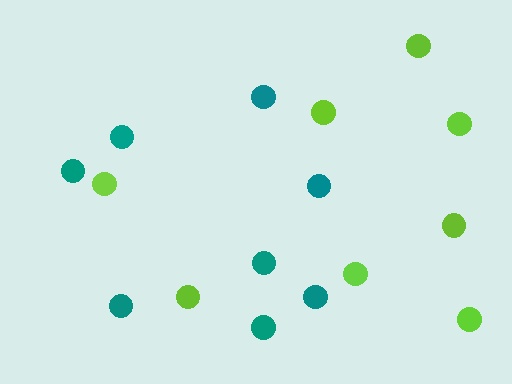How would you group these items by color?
There are 2 groups: one group of lime circles (8) and one group of teal circles (8).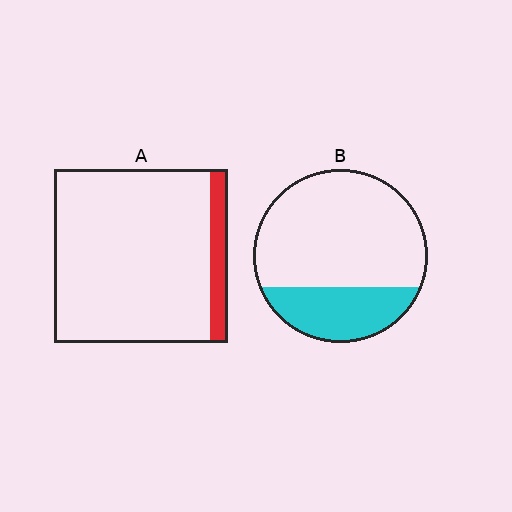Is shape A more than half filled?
No.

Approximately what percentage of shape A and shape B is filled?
A is approximately 10% and B is approximately 30%.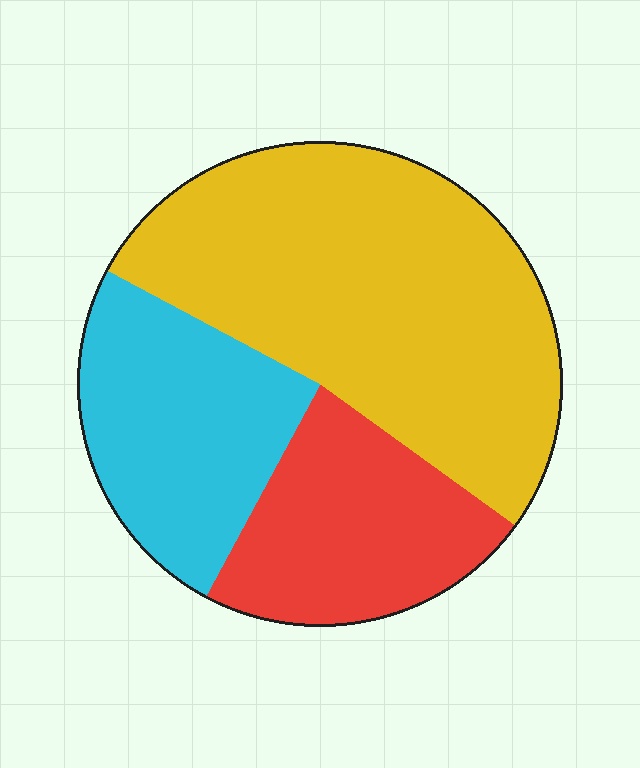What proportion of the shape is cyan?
Cyan covers roughly 25% of the shape.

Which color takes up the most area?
Yellow, at roughly 50%.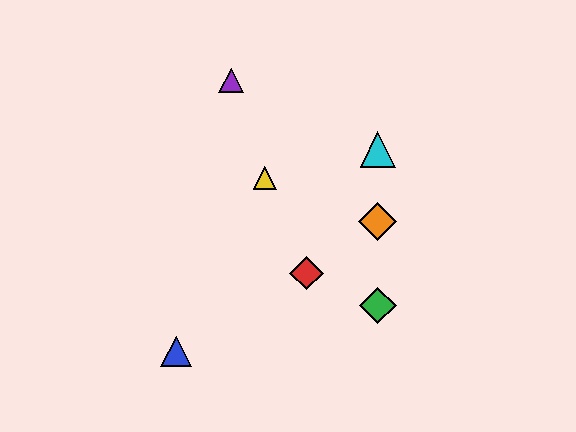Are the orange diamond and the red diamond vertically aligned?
No, the orange diamond is at x≈378 and the red diamond is at x≈306.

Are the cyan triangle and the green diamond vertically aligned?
Yes, both are at x≈378.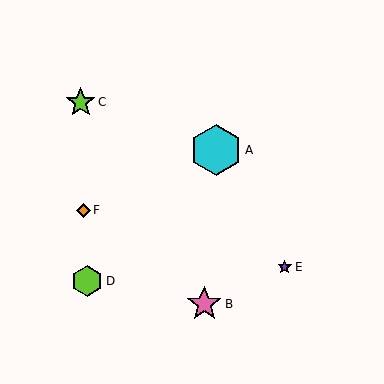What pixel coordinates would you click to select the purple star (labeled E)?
Click at (285, 267) to select the purple star E.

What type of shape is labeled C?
Shape C is a lime star.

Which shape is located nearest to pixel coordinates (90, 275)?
The lime hexagon (labeled D) at (87, 281) is nearest to that location.